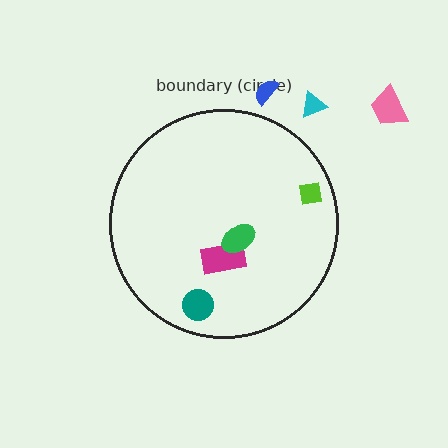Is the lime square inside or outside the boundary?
Inside.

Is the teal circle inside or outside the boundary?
Inside.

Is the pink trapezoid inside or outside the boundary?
Outside.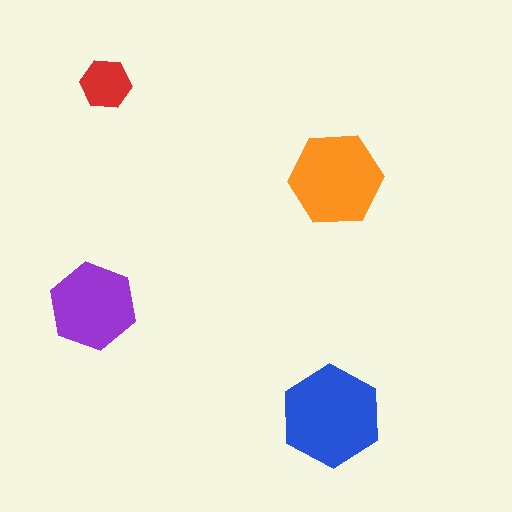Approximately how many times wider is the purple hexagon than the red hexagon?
About 1.5 times wider.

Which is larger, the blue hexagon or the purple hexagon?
The blue one.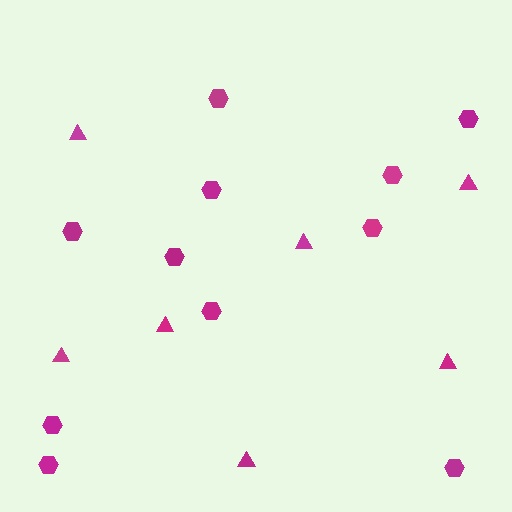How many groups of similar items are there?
There are 2 groups: one group of hexagons (11) and one group of triangles (7).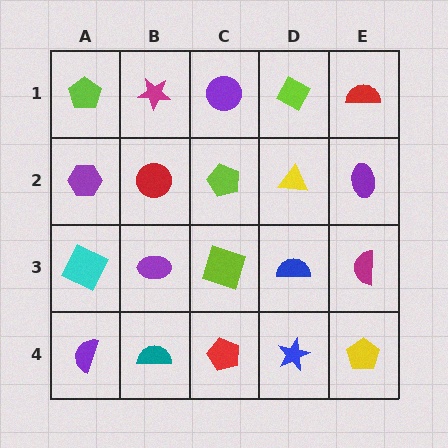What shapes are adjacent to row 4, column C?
A lime square (row 3, column C), a teal semicircle (row 4, column B), a blue star (row 4, column D).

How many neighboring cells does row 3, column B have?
4.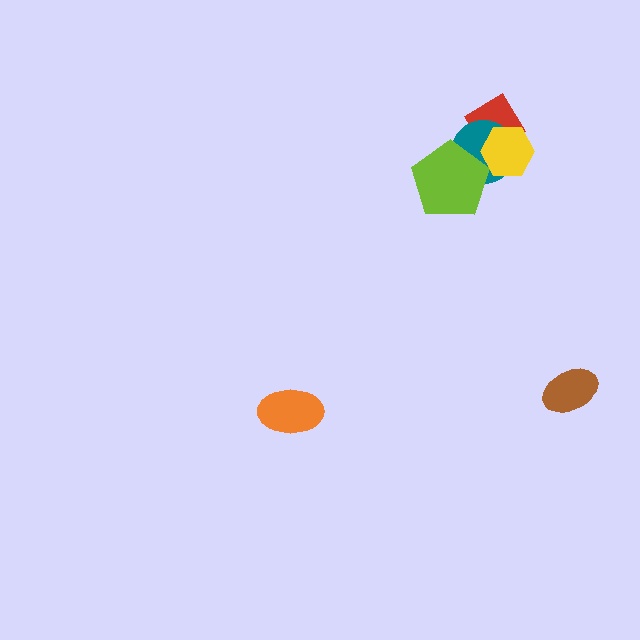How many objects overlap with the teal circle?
3 objects overlap with the teal circle.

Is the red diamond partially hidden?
Yes, it is partially covered by another shape.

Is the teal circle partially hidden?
Yes, it is partially covered by another shape.